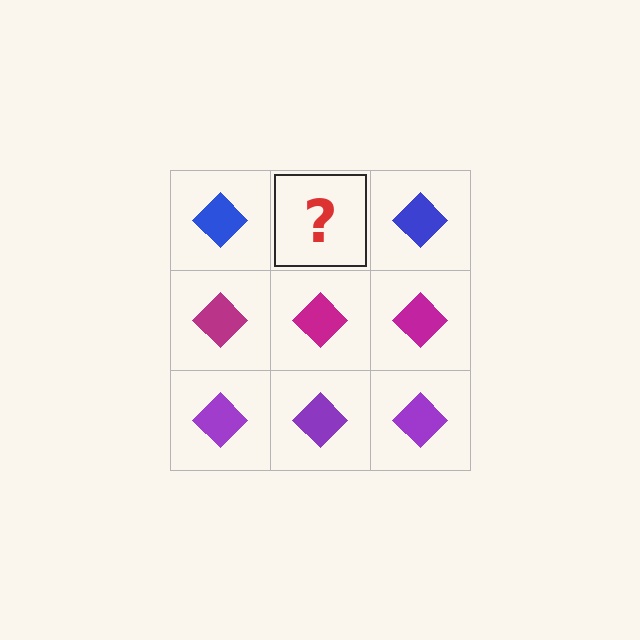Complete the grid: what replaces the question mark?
The question mark should be replaced with a blue diamond.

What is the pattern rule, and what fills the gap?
The rule is that each row has a consistent color. The gap should be filled with a blue diamond.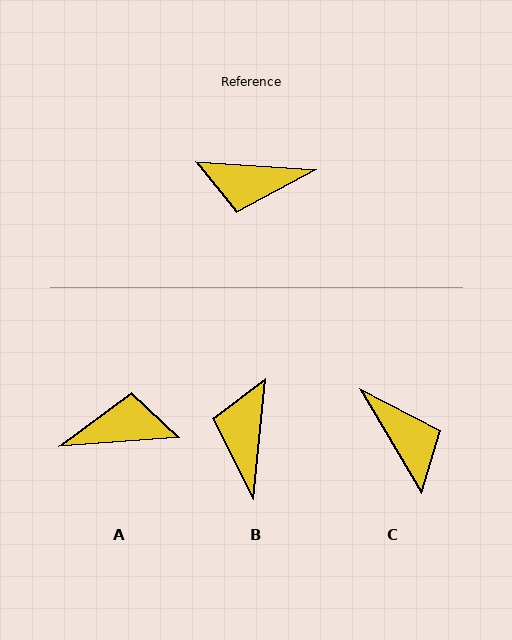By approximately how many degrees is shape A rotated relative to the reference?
Approximately 172 degrees clockwise.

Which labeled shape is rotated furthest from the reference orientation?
A, about 172 degrees away.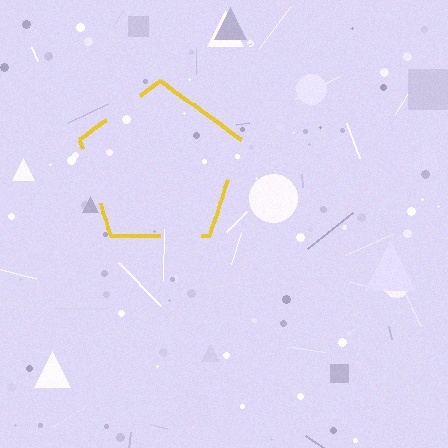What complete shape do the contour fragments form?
The contour fragments form a pentagon.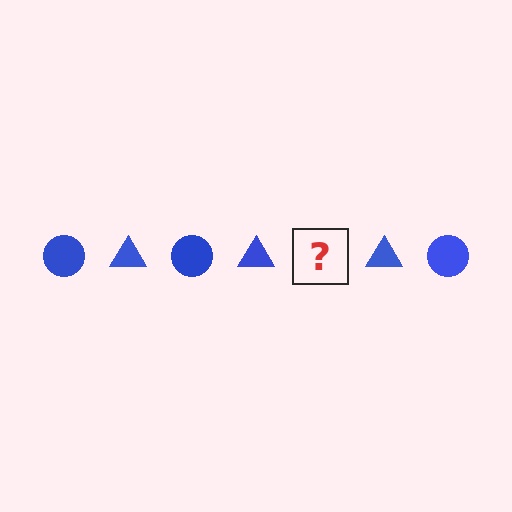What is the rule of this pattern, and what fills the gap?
The rule is that the pattern cycles through circle, triangle shapes in blue. The gap should be filled with a blue circle.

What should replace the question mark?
The question mark should be replaced with a blue circle.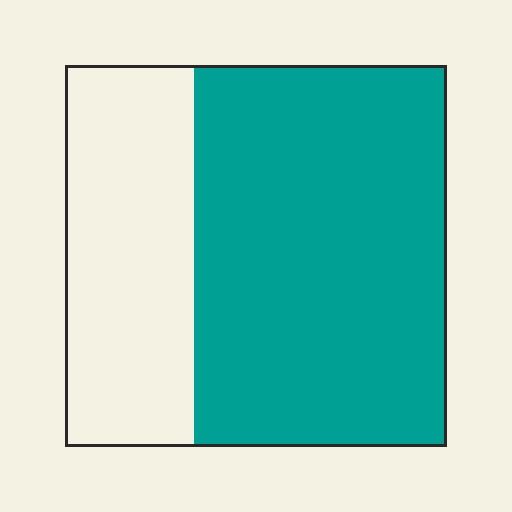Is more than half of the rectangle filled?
Yes.